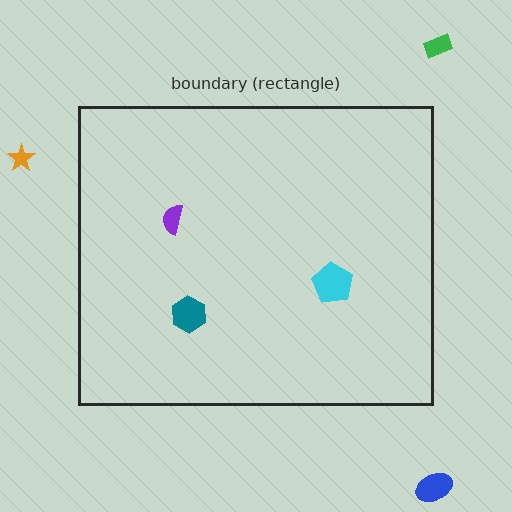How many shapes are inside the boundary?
3 inside, 3 outside.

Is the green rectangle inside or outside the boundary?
Outside.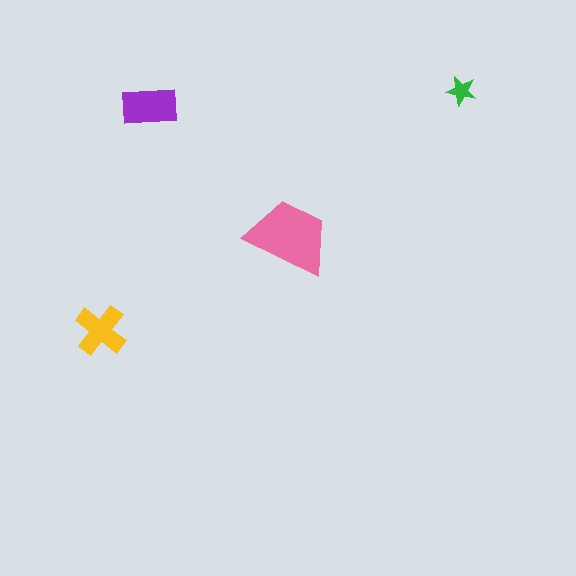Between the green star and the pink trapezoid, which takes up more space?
The pink trapezoid.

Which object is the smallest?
The green star.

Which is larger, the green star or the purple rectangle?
The purple rectangle.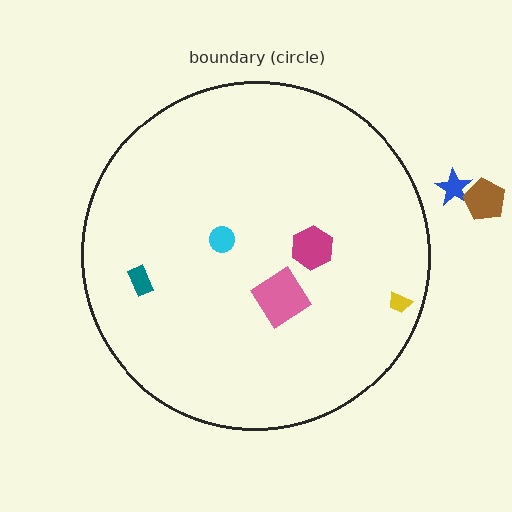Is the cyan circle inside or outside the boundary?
Inside.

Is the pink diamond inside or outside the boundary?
Inside.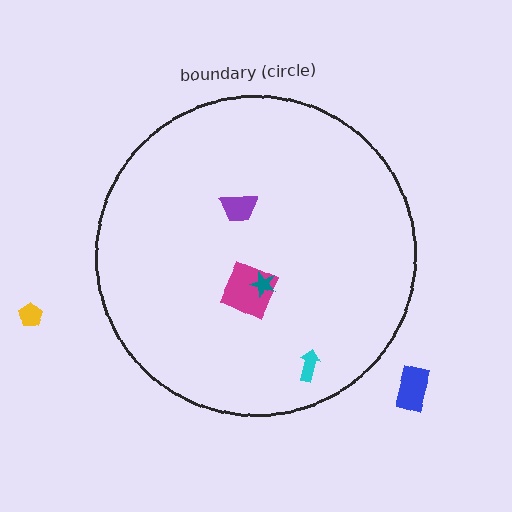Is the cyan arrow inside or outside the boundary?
Inside.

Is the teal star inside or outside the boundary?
Inside.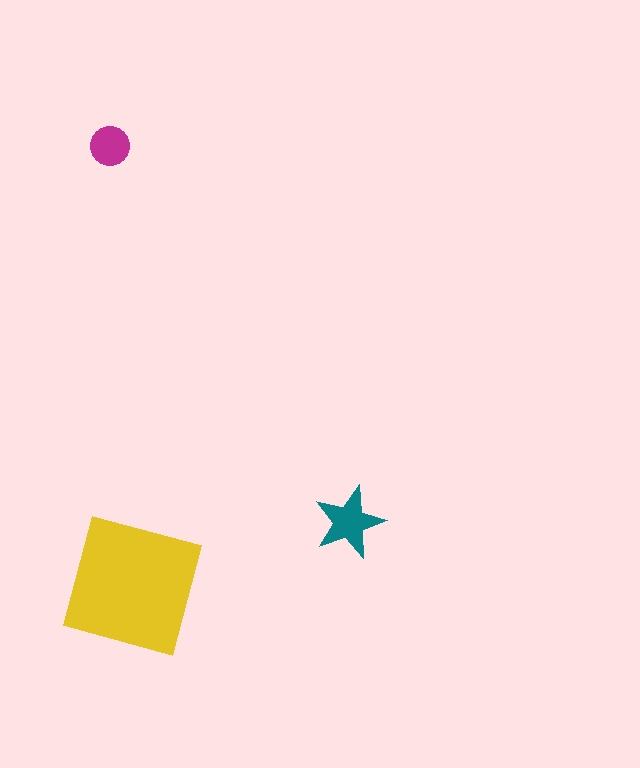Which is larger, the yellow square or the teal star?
The yellow square.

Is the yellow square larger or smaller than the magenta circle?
Larger.